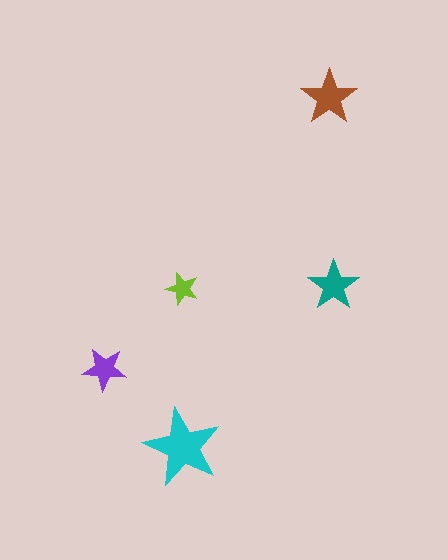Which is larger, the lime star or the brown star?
The brown one.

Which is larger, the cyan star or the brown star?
The cyan one.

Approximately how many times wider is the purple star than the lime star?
About 1.5 times wider.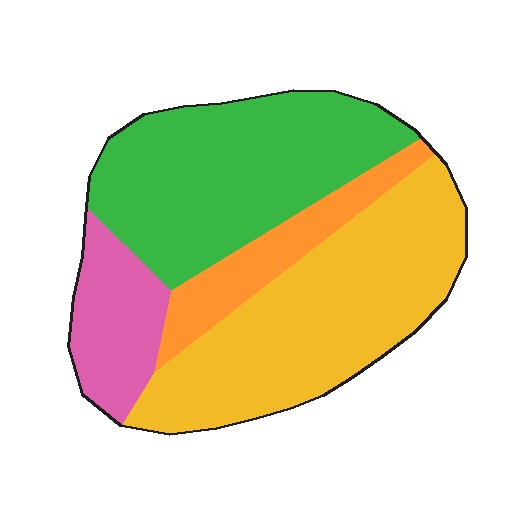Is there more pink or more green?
Green.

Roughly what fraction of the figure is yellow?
Yellow takes up about two fifths (2/5) of the figure.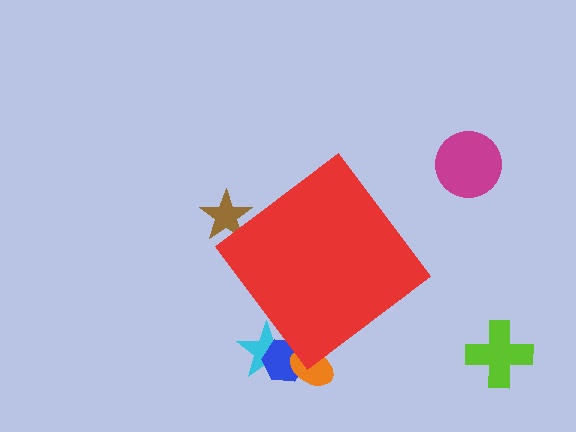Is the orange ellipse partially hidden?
Yes, the orange ellipse is partially hidden behind the red diamond.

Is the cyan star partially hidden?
Yes, the cyan star is partially hidden behind the red diamond.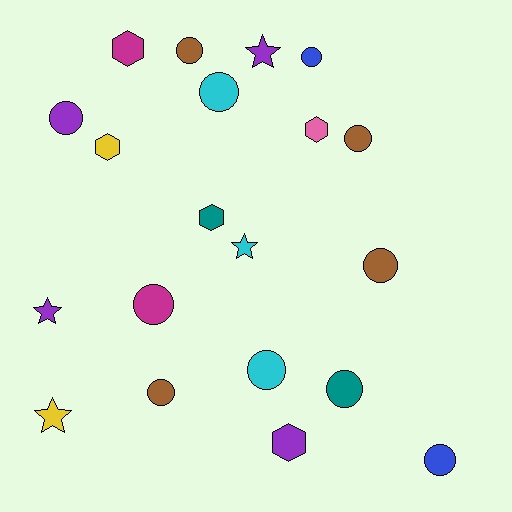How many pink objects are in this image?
There is 1 pink object.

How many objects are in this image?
There are 20 objects.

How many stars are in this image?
There are 4 stars.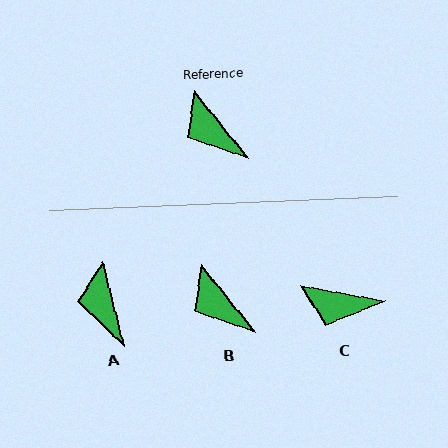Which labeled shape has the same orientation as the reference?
B.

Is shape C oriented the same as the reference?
No, it is off by about 41 degrees.